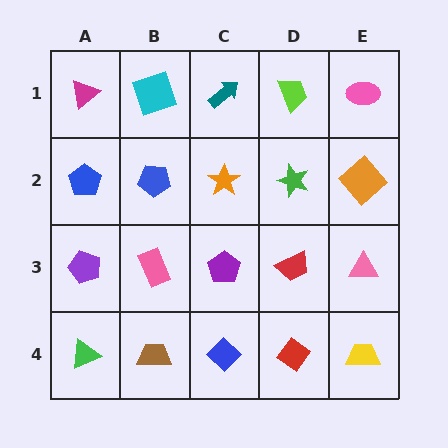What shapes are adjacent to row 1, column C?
An orange star (row 2, column C), a cyan square (row 1, column B), a lime trapezoid (row 1, column D).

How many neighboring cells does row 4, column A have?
2.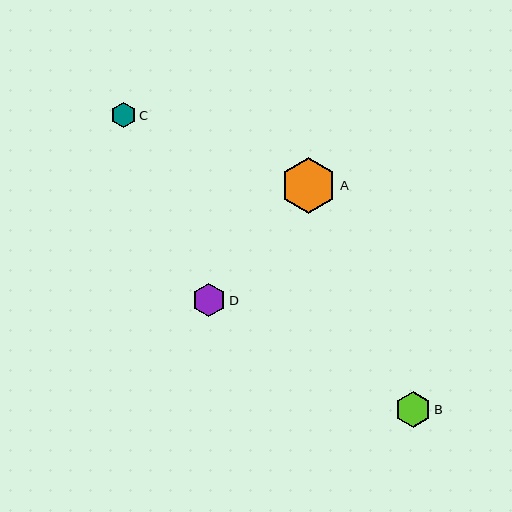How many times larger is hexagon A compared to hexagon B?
Hexagon A is approximately 1.6 times the size of hexagon B.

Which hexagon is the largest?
Hexagon A is the largest with a size of approximately 56 pixels.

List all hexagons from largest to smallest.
From largest to smallest: A, B, D, C.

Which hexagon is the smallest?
Hexagon C is the smallest with a size of approximately 25 pixels.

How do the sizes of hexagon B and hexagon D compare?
Hexagon B and hexagon D are approximately the same size.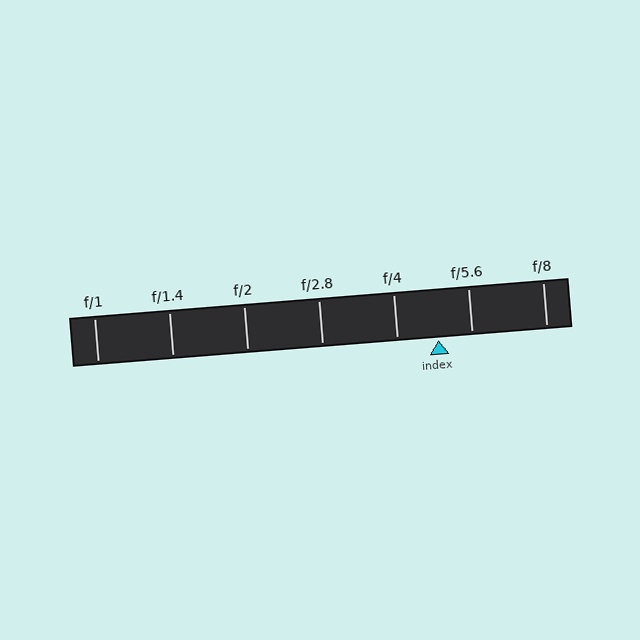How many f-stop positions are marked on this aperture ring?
There are 7 f-stop positions marked.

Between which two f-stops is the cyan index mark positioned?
The index mark is between f/4 and f/5.6.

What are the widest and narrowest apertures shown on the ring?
The widest aperture shown is f/1 and the narrowest is f/8.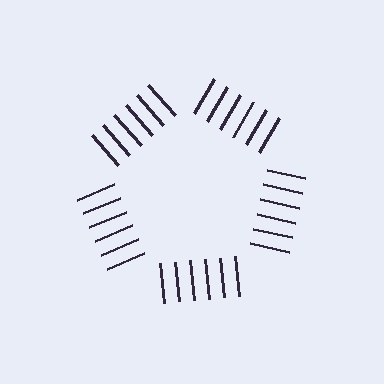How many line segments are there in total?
30 — 6 along each of the 5 edges.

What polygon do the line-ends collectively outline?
An illusory pentagon — the line segments terminate on its edges but no continuous stroke is drawn.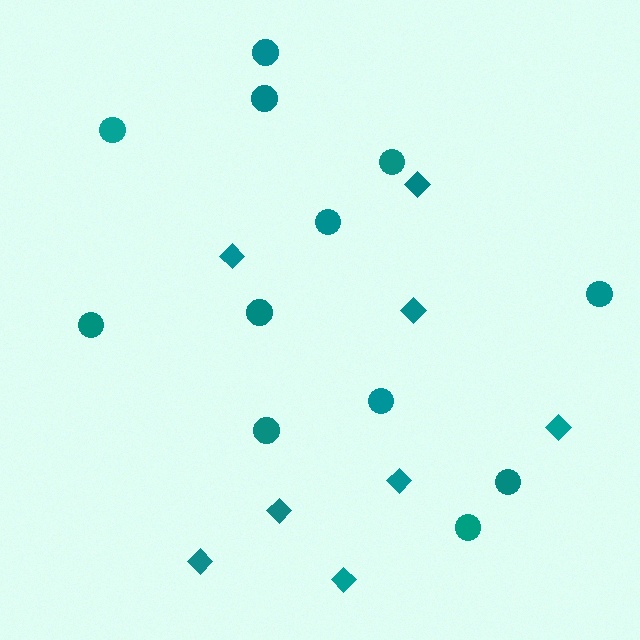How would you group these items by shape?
There are 2 groups: one group of circles (12) and one group of diamonds (8).